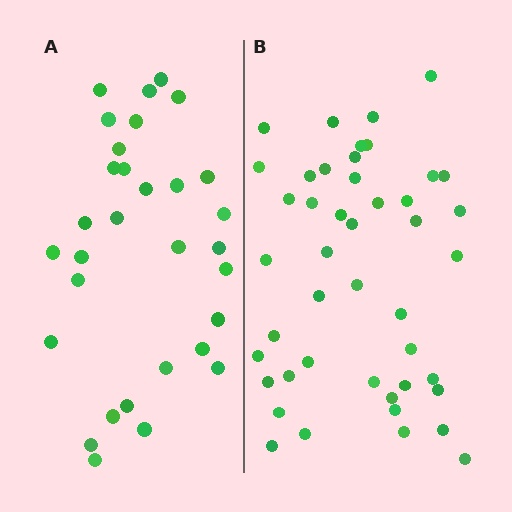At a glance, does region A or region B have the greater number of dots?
Region B (the right region) has more dots.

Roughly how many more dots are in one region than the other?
Region B has approximately 15 more dots than region A.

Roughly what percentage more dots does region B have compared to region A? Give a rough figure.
About 45% more.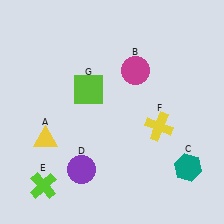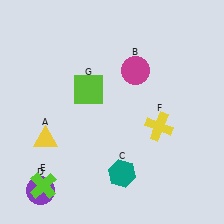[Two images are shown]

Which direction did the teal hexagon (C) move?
The teal hexagon (C) moved left.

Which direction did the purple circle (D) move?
The purple circle (D) moved left.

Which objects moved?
The objects that moved are: the teal hexagon (C), the purple circle (D).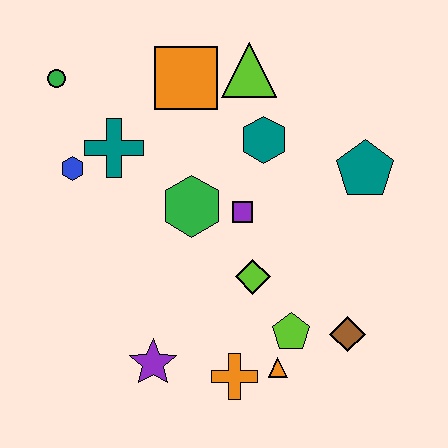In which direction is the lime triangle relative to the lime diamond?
The lime triangle is above the lime diamond.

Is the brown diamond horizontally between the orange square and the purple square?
No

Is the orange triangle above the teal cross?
No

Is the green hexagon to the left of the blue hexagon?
No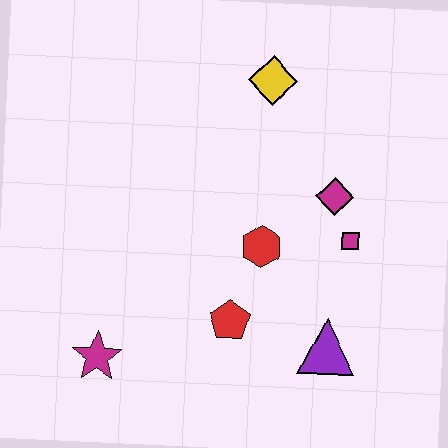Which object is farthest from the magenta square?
The magenta star is farthest from the magenta square.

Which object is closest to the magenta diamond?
The magenta square is closest to the magenta diamond.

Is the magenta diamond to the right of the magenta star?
Yes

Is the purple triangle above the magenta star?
Yes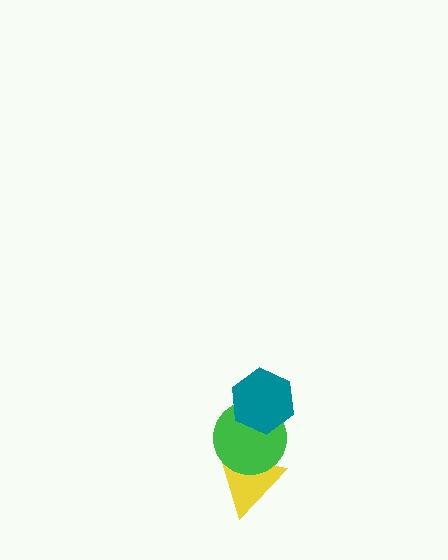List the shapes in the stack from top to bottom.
From top to bottom: the teal hexagon, the green circle, the yellow triangle.